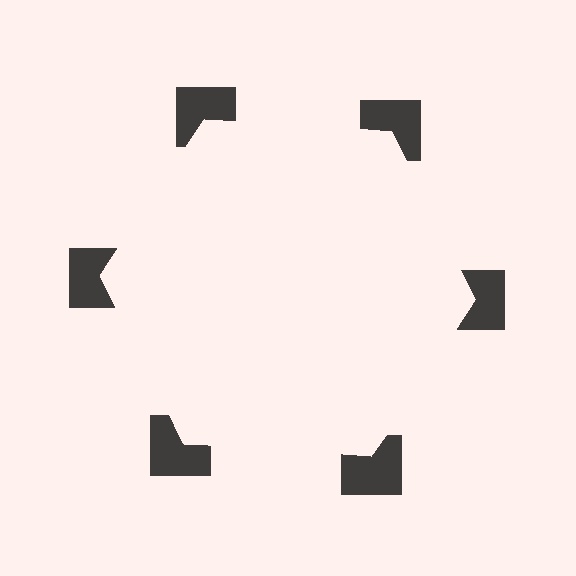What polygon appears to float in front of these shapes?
An illusory hexagon — its edges are inferred from the aligned wedge cuts in the notched squares, not physically drawn.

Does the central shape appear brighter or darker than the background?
It typically appears slightly brighter than the background, even though no actual brightness change is drawn.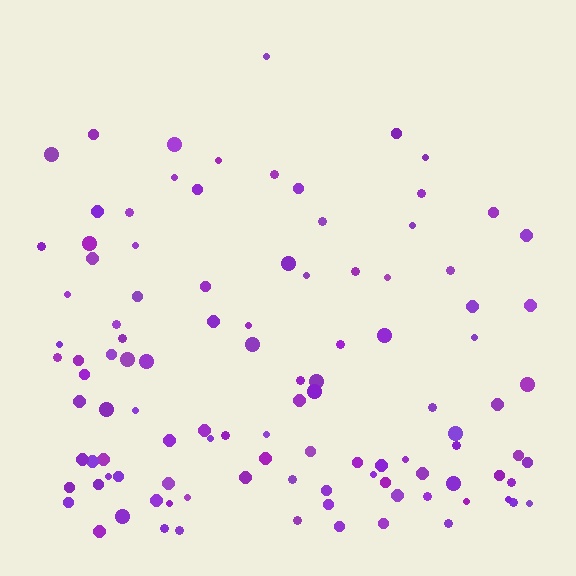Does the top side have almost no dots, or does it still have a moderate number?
Still a moderate number, just noticeably fewer than the bottom.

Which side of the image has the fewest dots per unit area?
The top.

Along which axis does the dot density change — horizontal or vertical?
Vertical.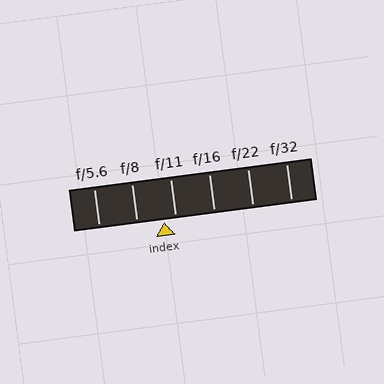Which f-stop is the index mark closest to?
The index mark is closest to f/11.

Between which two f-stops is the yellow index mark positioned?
The index mark is between f/8 and f/11.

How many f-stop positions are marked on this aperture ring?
There are 6 f-stop positions marked.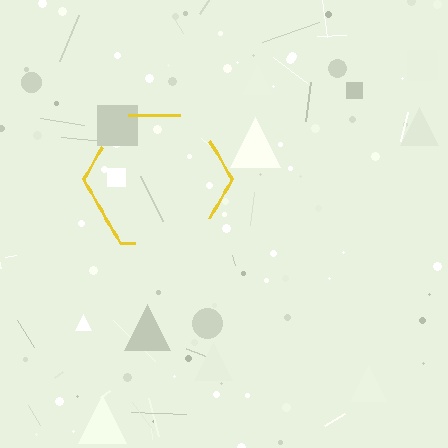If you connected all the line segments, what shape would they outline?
They would outline a hexagon.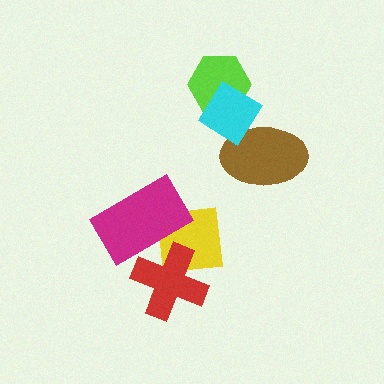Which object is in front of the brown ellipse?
The cyan diamond is in front of the brown ellipse.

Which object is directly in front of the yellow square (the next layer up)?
The magenta rectangle is directly in front of the yellow square.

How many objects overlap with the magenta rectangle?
2 objects overlap with the magenta rectangle.